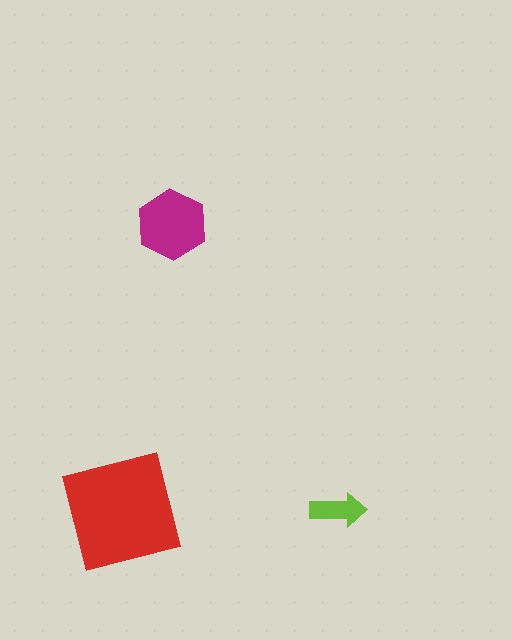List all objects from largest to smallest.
The red square, the magenta hexagon, the lime arrow.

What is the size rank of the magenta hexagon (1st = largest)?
2nd.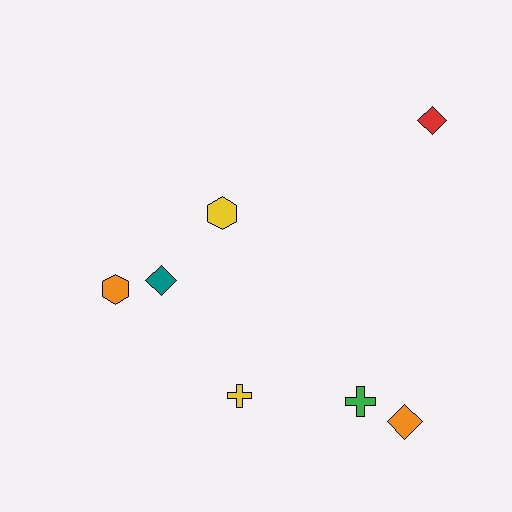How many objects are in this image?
There are 7 objects.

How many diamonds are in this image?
There are 3 diamonds.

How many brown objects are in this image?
There are no brown objects.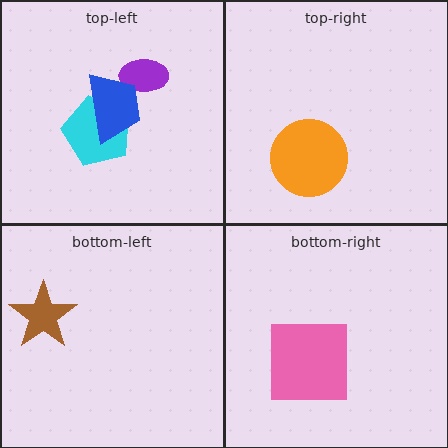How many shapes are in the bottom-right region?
1.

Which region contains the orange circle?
The top-right region.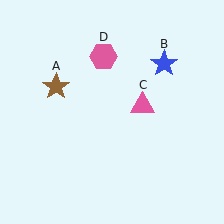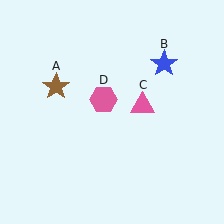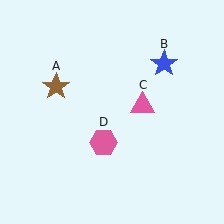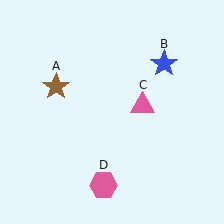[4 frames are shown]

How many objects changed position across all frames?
1 object changed position: pink hexagon (object D).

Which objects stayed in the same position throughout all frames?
Brown star (object A) and blue star (object B) and pink triangle (object C) remained stationary.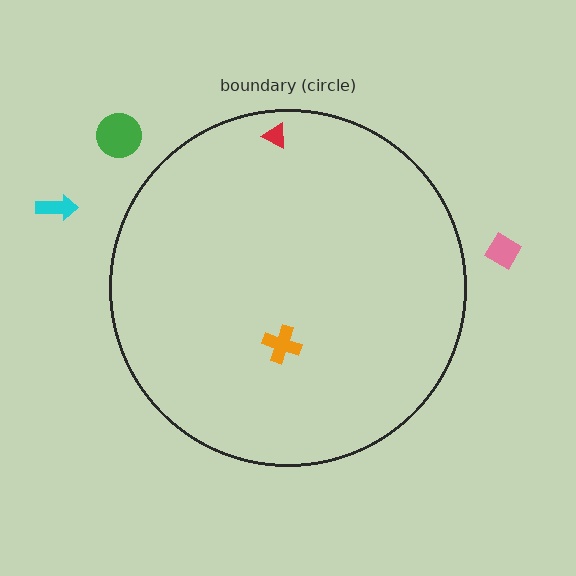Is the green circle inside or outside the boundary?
Outside.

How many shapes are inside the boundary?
2 inside, 3 outside.